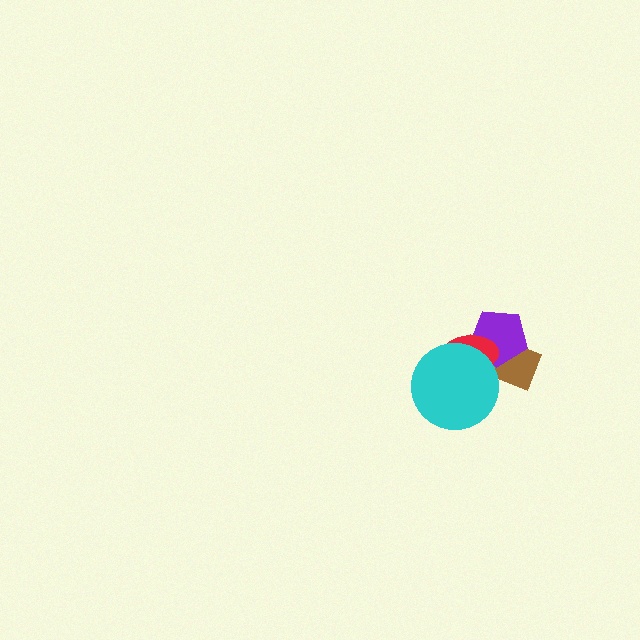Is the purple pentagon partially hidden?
Yes, it is partially covered by another shape.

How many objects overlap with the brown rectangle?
3 objects overlap with the brown rectangle.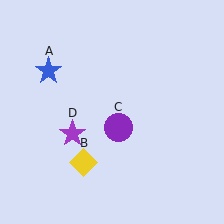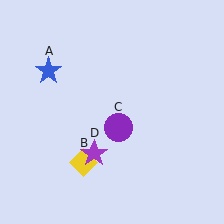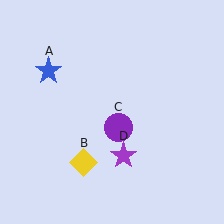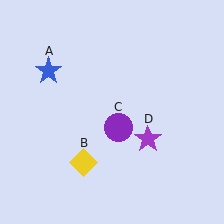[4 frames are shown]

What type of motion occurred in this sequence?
The purple star (object D) rotated counterclockwise around the center of the scene.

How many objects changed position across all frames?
1 object changed position: purple star (object D).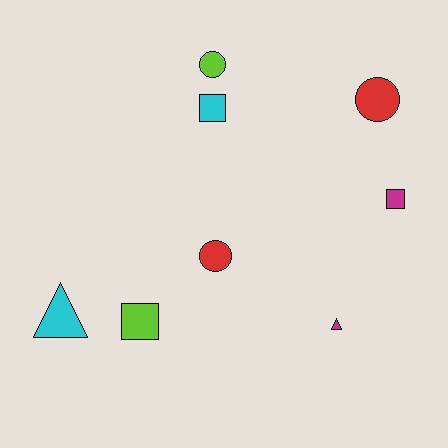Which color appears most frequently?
Lime, with 2 objects.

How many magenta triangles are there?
There is 1 magenta triangle.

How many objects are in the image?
There are 8 objects.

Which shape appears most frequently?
Circle, with 3 objects.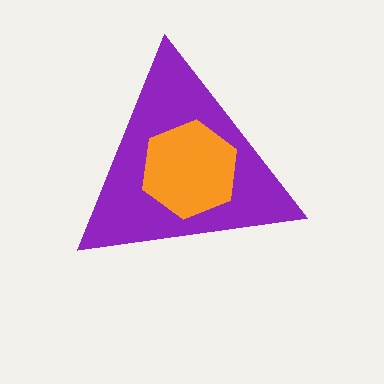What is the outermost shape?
The purple triangle.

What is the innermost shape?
The orange hexagon.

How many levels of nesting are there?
2.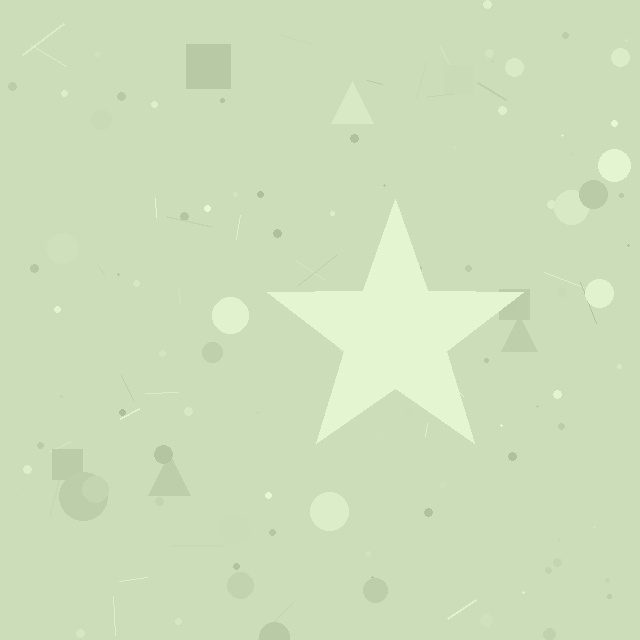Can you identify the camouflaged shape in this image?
The camouflaged shape is a star.